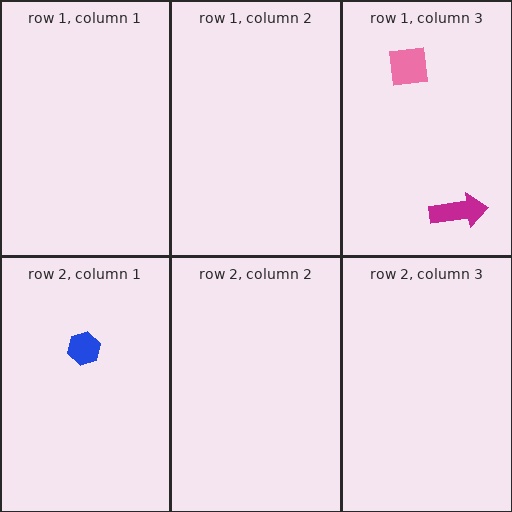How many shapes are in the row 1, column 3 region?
2.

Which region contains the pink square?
The row 1, column 3 region.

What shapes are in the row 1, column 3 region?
The magenta arrow, the pink square.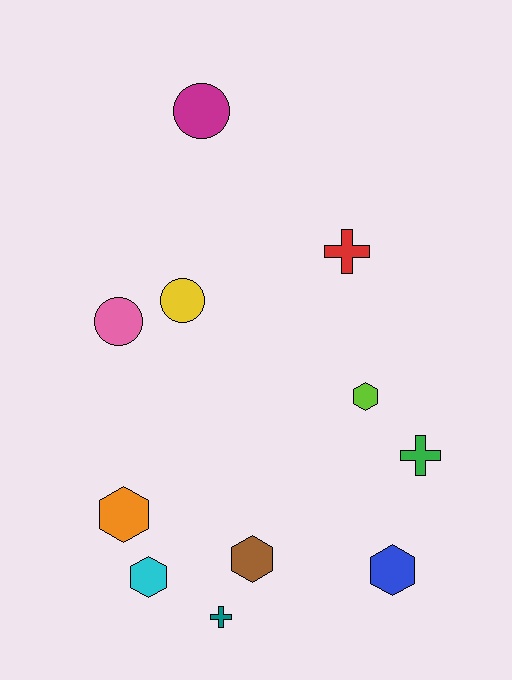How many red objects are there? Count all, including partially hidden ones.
There is 1 red object.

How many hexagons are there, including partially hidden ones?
There are 5 hexagons.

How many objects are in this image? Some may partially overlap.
There are 11 objects.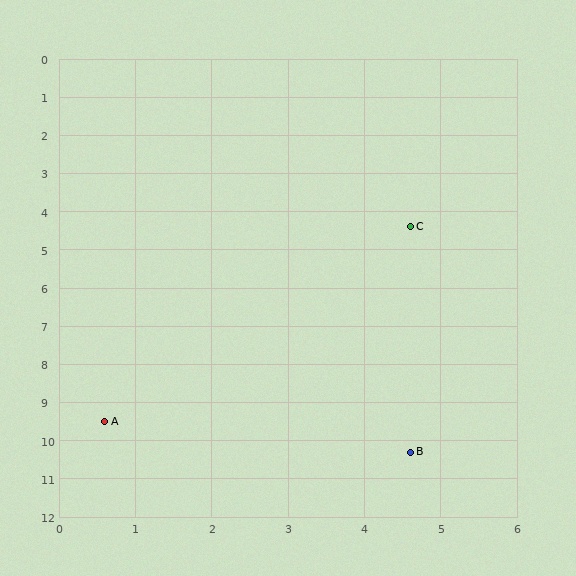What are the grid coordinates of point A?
Point A is at approximately (0.6, 9.5).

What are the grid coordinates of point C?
Point C is at approximately (4.6, 4.4).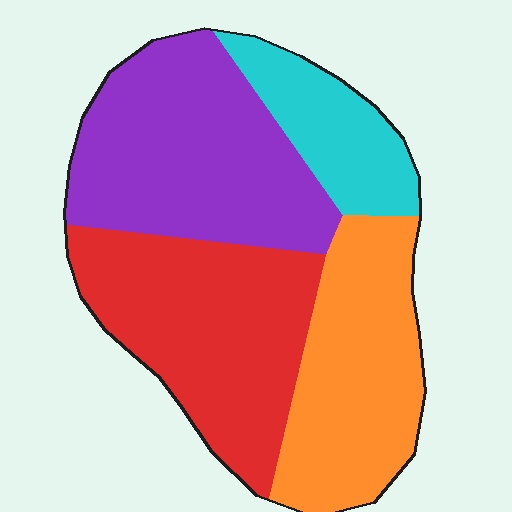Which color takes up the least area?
Cyan, at roughly 15%.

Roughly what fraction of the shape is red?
Red covers about 30% of the shape.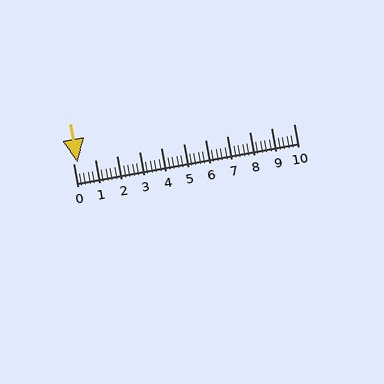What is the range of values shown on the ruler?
The ruler shows values from 0 to 10.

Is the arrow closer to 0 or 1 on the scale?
The arrow is closer to 0.